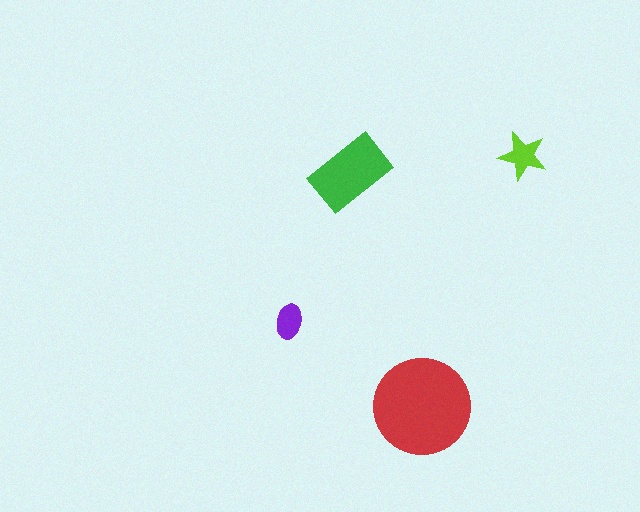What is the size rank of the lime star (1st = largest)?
3rd.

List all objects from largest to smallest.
The red circle, the green rectangle, the lime star, the purple ellipse.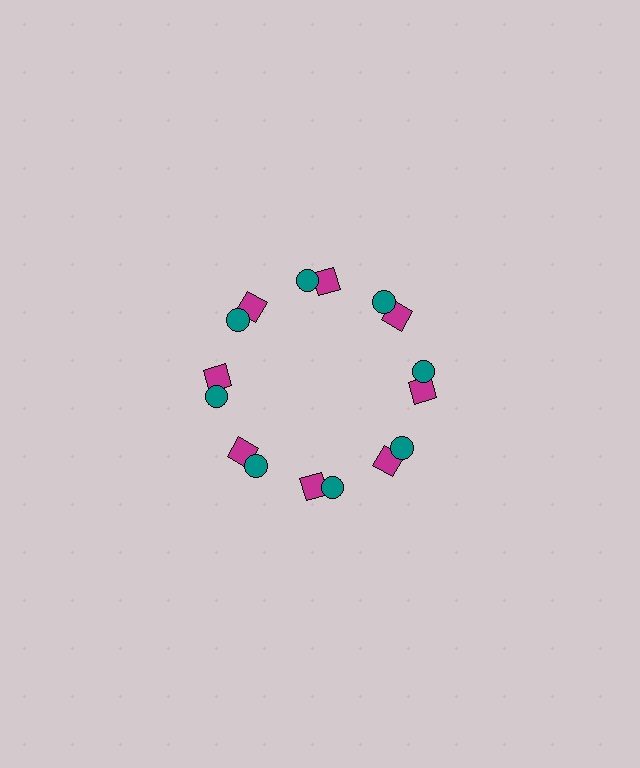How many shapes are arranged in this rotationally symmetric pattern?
There are 16 shapes, arranged in 8 groups of 2.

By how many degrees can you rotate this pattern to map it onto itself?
The pattern maps onto itself every 45 degrees of rotation.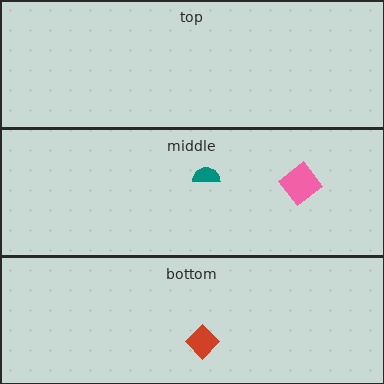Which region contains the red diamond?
The bottom region.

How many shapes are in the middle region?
2.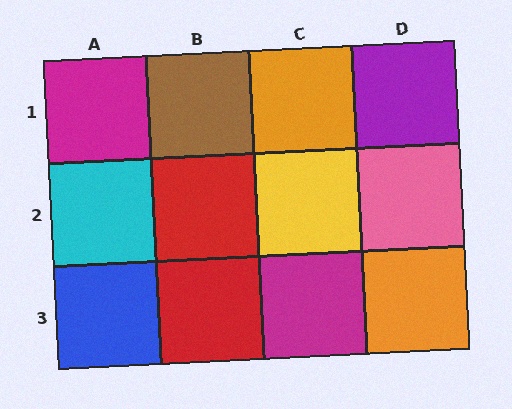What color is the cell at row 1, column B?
Brown.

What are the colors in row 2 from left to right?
Cyan, red, yellow, pink.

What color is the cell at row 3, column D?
Orange.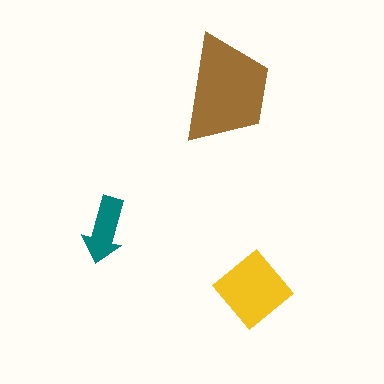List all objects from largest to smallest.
The brown trapezoid, the yellow diamond, the teal arrow.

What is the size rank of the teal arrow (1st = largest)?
3rd.